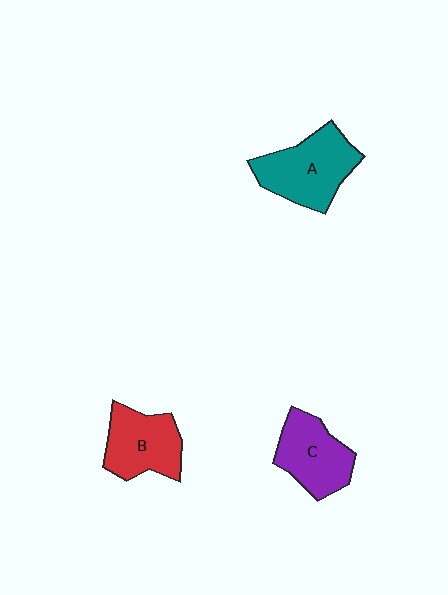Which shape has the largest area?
Shape A (teal).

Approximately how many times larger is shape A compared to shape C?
Approximately 1.2 times.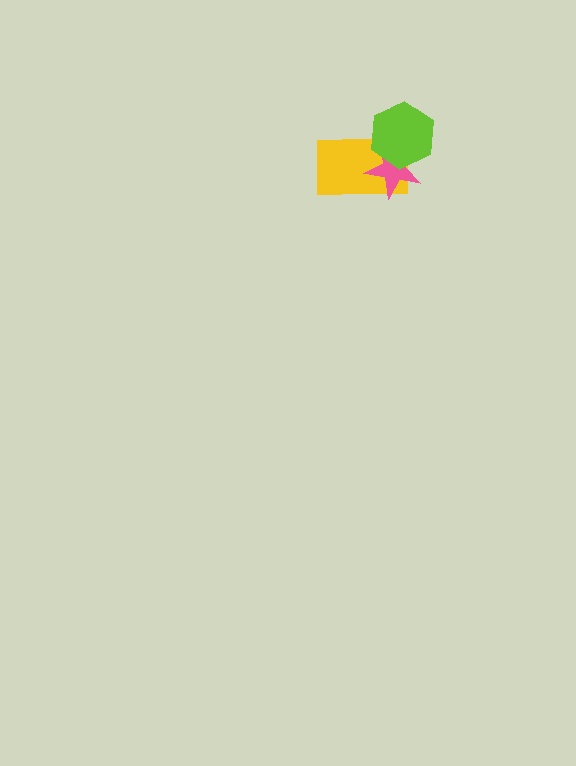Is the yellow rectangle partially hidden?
Yes, it is partially covered by another shape.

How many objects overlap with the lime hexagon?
2 objects overlap with the lime hexagon.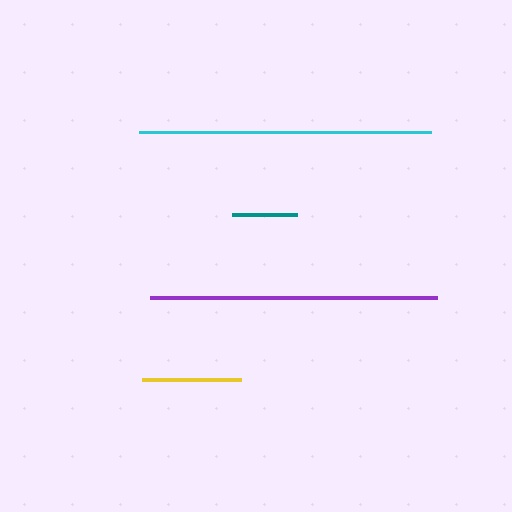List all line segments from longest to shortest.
From longest to shortest: cyan, purple, yellow, teal.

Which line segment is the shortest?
The teal line is the shortest at approximately 65 pixels.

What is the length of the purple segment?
The purple segment is approximately 287 pixels long.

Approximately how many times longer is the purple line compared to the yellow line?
The purple line is approximately 2.9 times the length of the yellow line.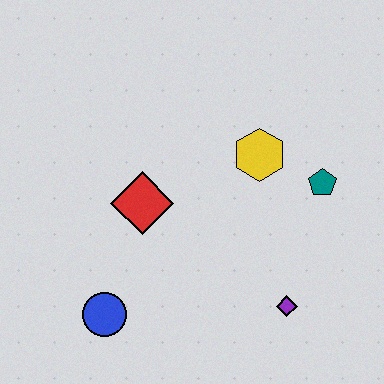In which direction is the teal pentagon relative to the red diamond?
The teal pentagon is to the right of the red diamond.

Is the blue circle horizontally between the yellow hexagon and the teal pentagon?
No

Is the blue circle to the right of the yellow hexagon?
No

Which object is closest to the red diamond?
The blue circle is closest to the red diamond.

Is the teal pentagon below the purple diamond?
No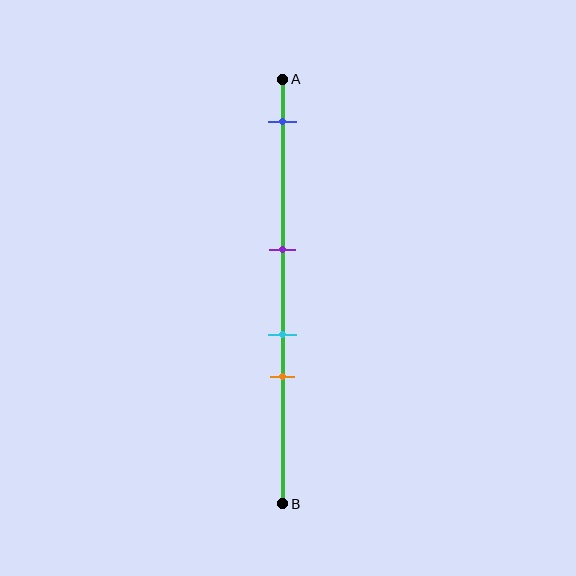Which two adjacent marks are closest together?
The cyan and orange marks are the closest adjacent pair.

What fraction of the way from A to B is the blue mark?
The blue mark is approximately 10% (0.1) of the way from A to B.